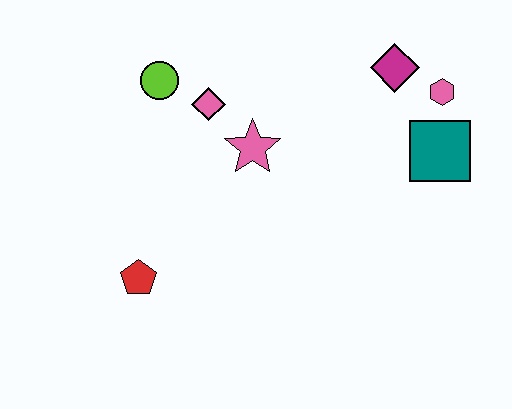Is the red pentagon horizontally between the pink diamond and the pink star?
No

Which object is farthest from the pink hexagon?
The red pentagon is farthest from the pink hexagon.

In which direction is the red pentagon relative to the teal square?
The red pentagon is to the left of the teal square.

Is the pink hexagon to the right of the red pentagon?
Yes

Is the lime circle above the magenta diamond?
No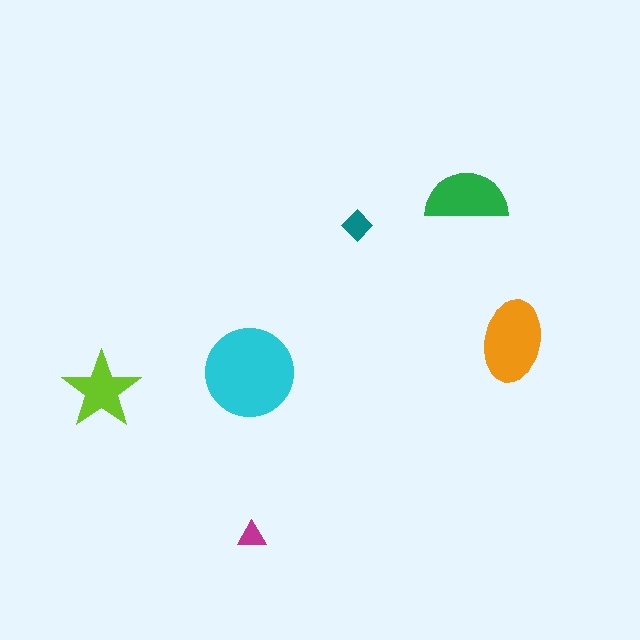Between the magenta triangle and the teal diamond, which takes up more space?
The teal diamond.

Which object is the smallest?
The magenta triangle.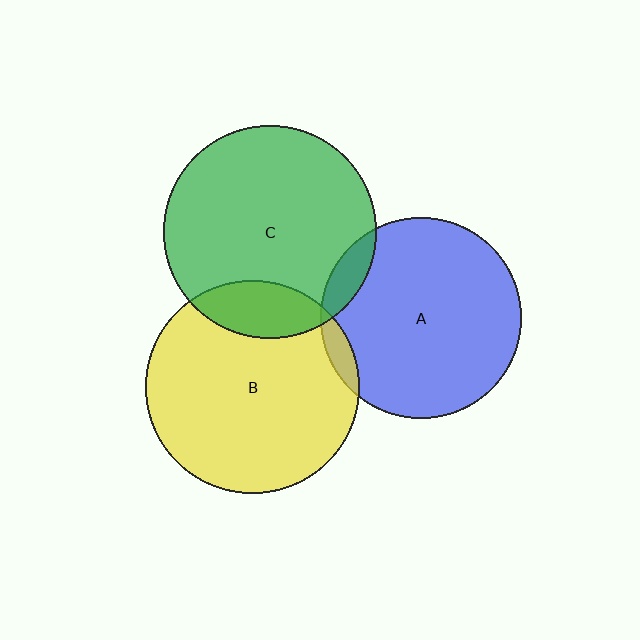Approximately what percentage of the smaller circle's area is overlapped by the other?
Approximately 10%.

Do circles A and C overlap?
Yes.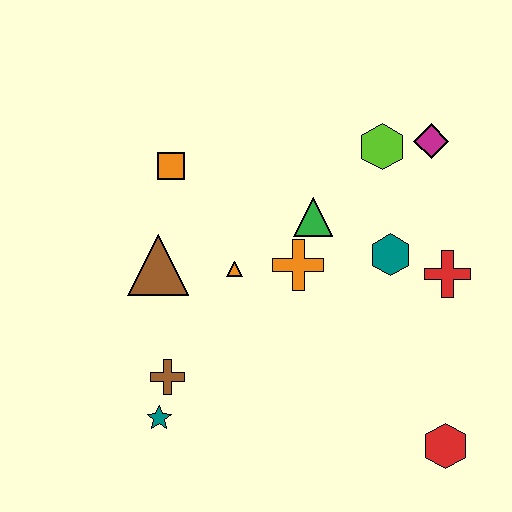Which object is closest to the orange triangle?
The orange cross is closest to the orange triangle.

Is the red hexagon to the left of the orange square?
No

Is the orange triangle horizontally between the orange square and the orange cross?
Yes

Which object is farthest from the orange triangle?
The red hexagon is farthest from the orange triangle.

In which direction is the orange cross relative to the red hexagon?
The orange cross is above the red hexagon.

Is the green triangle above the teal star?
Yes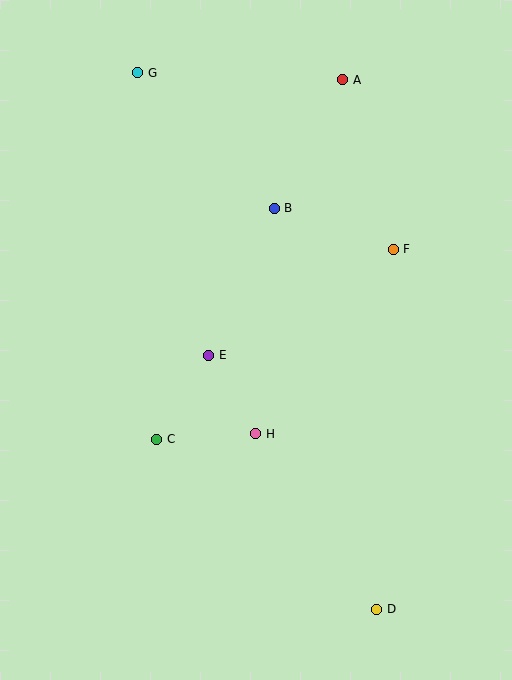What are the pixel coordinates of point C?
Point C is at (157, 439).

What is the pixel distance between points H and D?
The distance between H and D is 213 pixels.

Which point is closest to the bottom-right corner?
Point D is closest to the bottom-right corner.